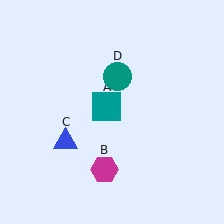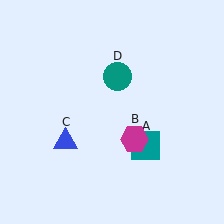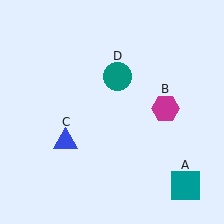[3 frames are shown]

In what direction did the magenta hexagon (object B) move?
The magenta hexagon (object B) moved up and to the right.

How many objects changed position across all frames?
2 objects changed position: teal square (object A), magenta hexagon (object B).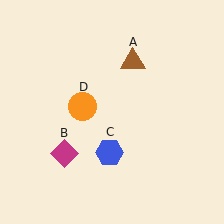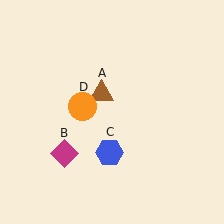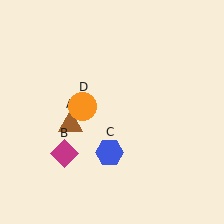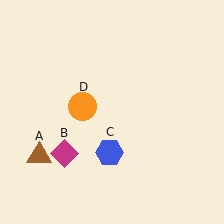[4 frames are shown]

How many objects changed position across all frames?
1 object changed position: brown triangle (object A).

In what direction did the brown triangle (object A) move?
The brown triangle (object A) moved down and to the left.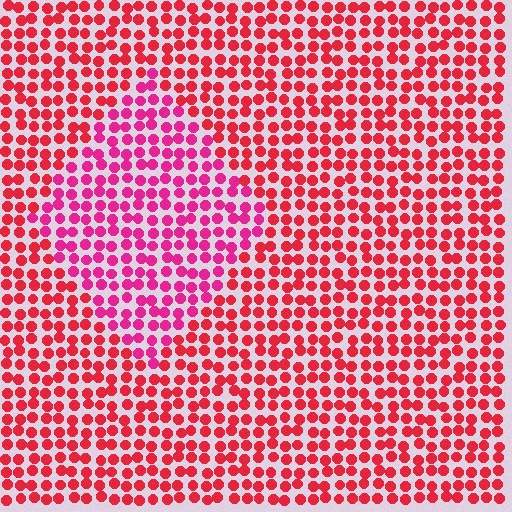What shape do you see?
I see a diamond.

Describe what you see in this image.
The image is filled with small red elements in a uniform arrangement. A diamond-shaped region is visible where the elements are tinted to a slightly different hue, forming a subtle color boundary.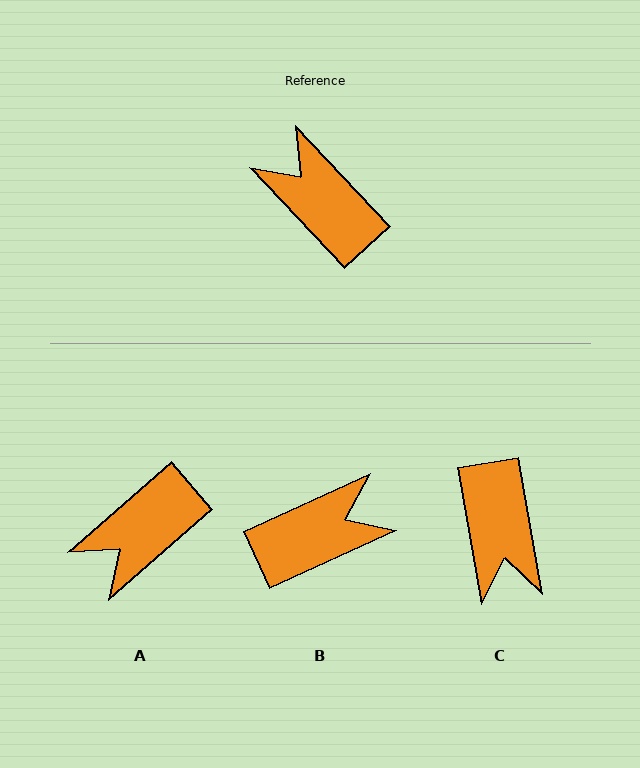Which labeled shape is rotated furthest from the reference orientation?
C, about 147 degrees away.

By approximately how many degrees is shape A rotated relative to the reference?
Approximately 88 degrees counter-clockwise.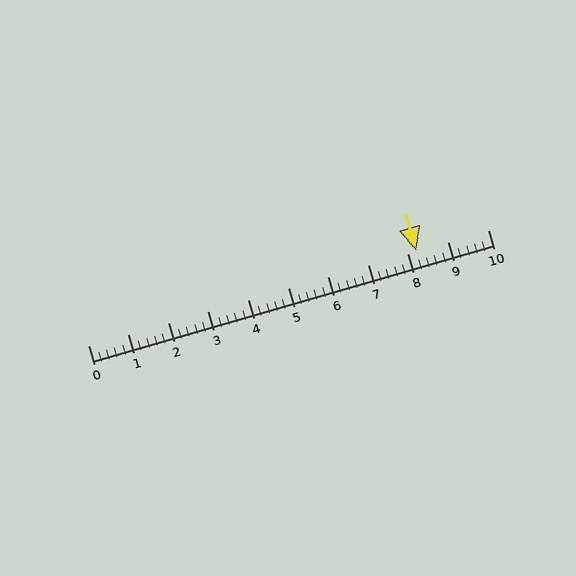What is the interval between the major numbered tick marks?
The major tick marks are spaced 1 units apart.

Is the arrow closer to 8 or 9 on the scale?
The arrow is closer to 8.